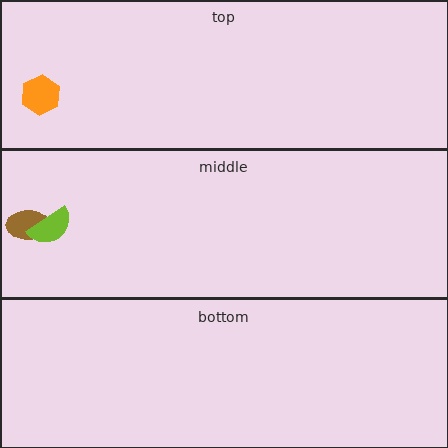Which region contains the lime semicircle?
The middle region.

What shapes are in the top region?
The orange hexagon.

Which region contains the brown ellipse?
The middle region.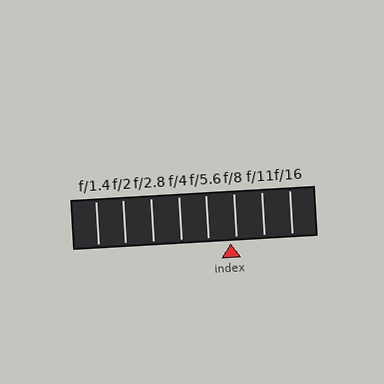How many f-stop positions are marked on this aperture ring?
There are 8 f-stop positions marked.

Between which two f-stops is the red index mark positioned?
The index mark is between f/5.6 and f/8.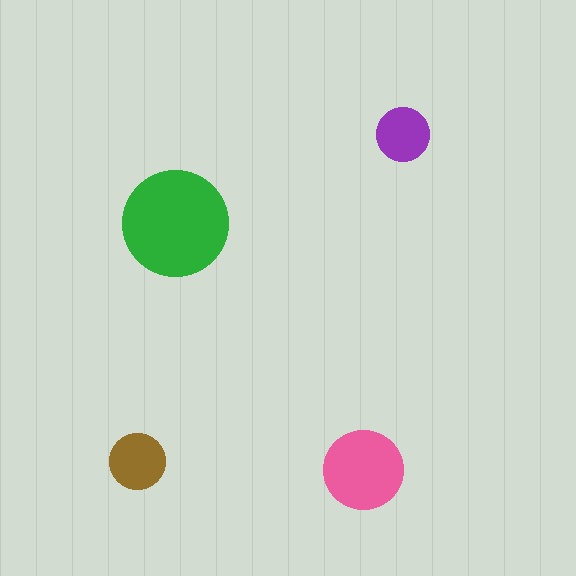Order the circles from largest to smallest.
the green one, the pink one, the brown one, the purple one.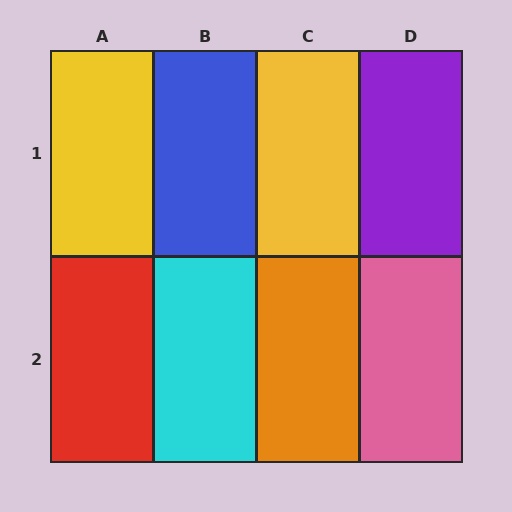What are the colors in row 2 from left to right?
Red, cyan, orange, pink.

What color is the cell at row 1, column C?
Yellow.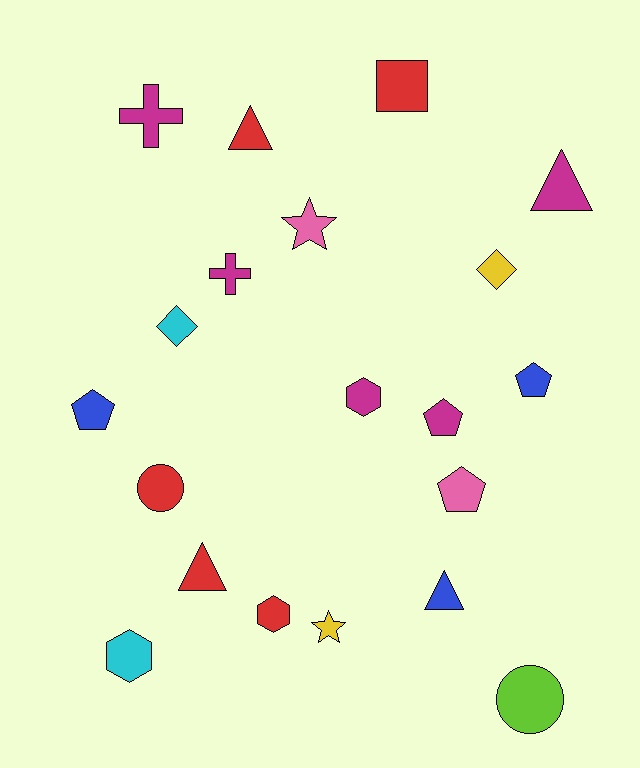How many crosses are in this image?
There are 2 crosses.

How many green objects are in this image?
There are no green objects.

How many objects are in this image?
There are 20 objects.